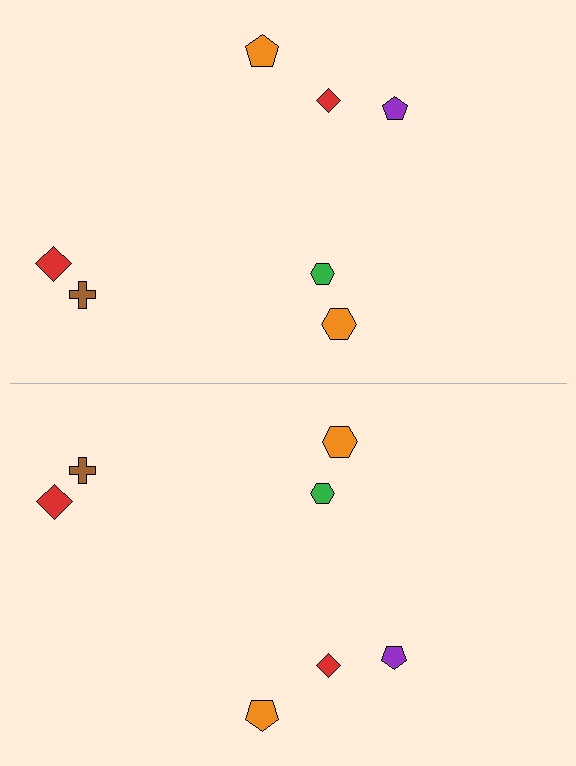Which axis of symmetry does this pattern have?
The pattern has a horizontal axis of symmetry running through the center of the image.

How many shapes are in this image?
There are 14 shapes in this image.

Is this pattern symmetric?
Yes, this pattern has bilateral (reflection) symmetry.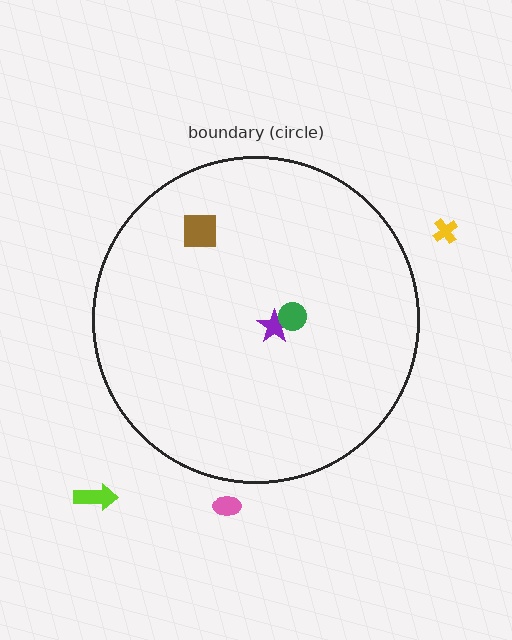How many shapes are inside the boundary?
3 inside, 3 outside.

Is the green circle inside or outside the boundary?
Inside.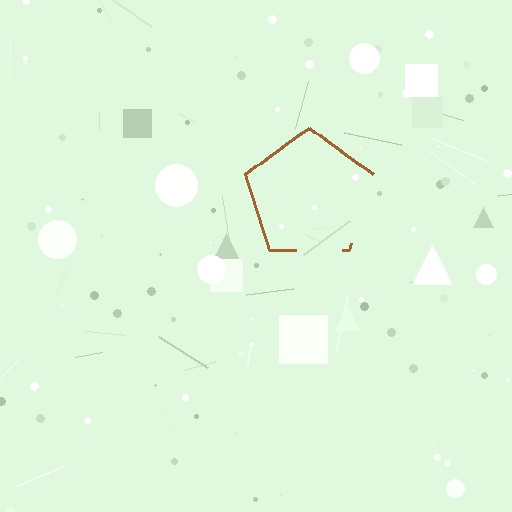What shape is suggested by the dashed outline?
The dashed outline suggests a pentagon.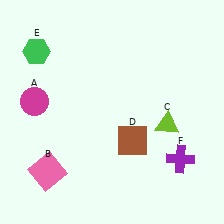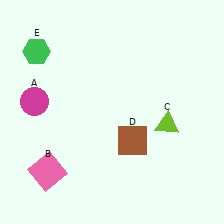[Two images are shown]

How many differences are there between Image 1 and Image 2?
There is 1 difference between the two images.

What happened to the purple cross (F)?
The purple cross (F) was removed in Image 2. It was in the bottom-right area of Image 1.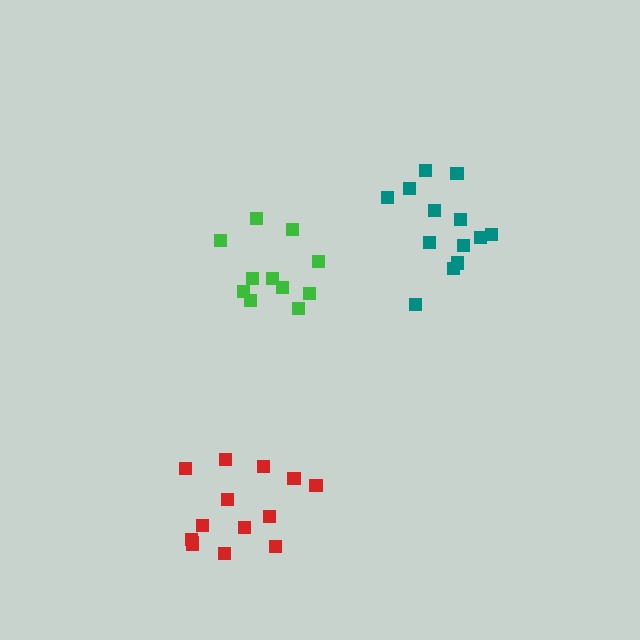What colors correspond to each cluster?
The clusters are colored: green, red, teal.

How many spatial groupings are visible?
There are 3 spatial groupings.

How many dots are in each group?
Group 1: 11 dots, Group 2: 14 dots, Group 3: 13 dots (38 total).